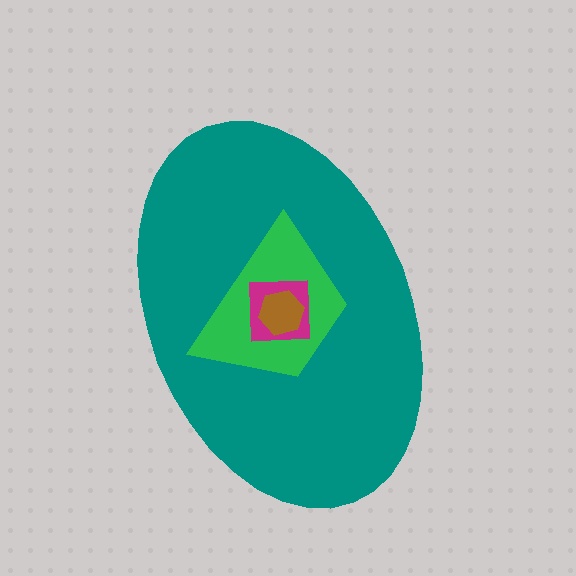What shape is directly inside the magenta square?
The brown hexagon.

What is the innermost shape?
The brown hexagon.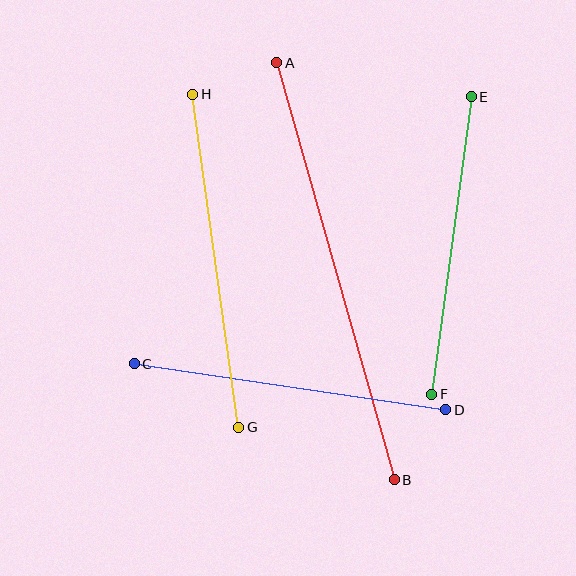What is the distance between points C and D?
The distance is approximately 315 pixels.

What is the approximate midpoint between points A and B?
The midpoint is at approximately (336, 271) pixels.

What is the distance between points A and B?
The distance is approximately 433 pixels.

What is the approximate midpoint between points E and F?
The midpoint is at approximately (452, 245) pixels.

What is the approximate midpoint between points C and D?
The midpoint is at approximately (290, 387) pixels.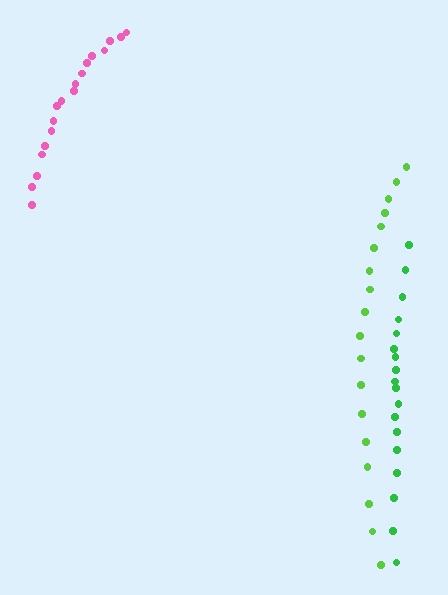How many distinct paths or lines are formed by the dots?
There are 3 distinct paths.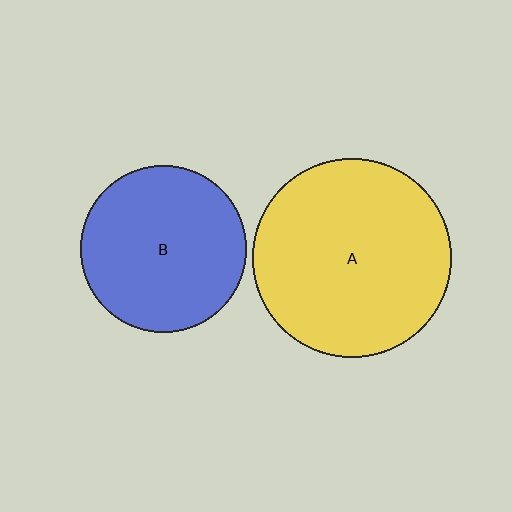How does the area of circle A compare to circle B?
Approximately 1.4 times.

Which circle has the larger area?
Circle A (yellow).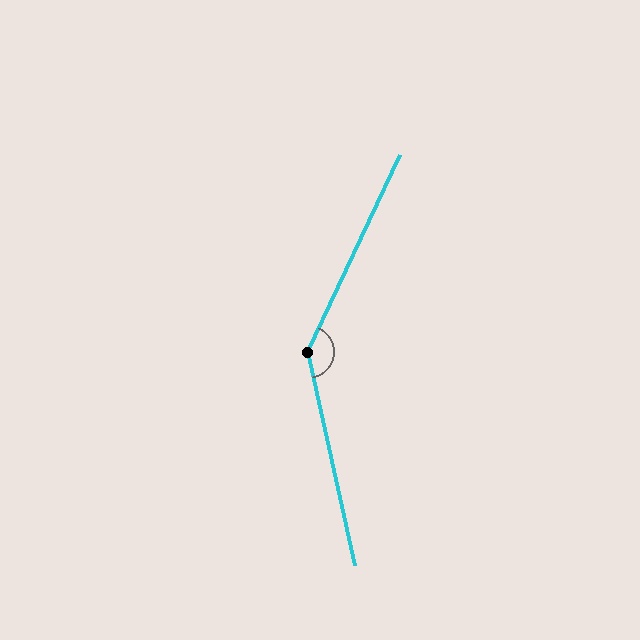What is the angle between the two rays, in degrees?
Approximately 142 degrees.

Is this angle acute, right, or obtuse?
It is obtuse.